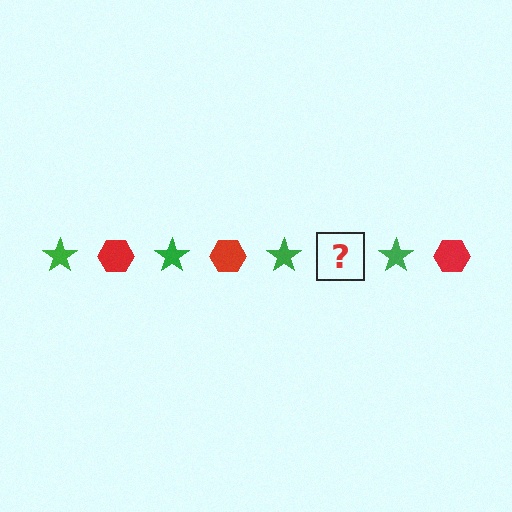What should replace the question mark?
The question mark should be replaced with a red hexagon.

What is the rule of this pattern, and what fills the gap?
The rule is that the pattern alternates between green star and red hexagon. The gap should be filled with a red hexagon.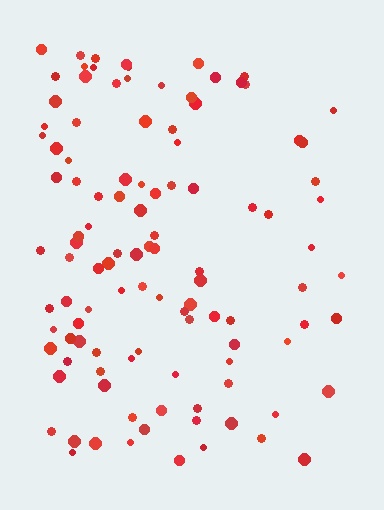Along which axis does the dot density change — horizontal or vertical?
Horizontal.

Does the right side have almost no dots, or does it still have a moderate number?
Still a moderate number, just noticeably fewer than the left.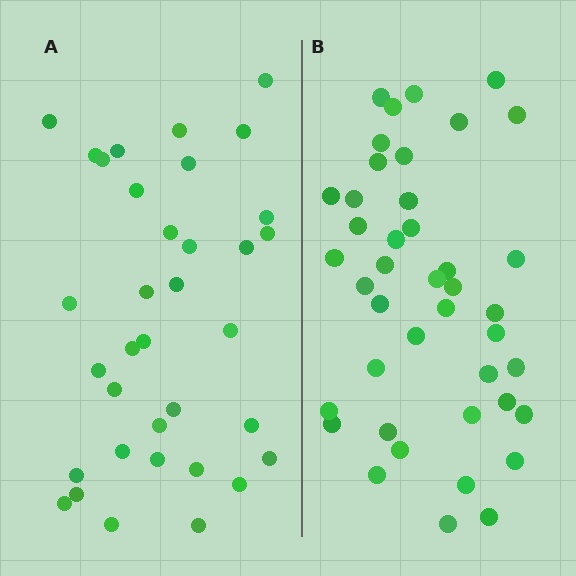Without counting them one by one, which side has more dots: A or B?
Region B (the right region) has more dots.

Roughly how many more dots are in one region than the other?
Region B has roughly 8 or so more dots than region A.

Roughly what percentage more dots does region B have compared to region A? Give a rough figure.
About 20% more.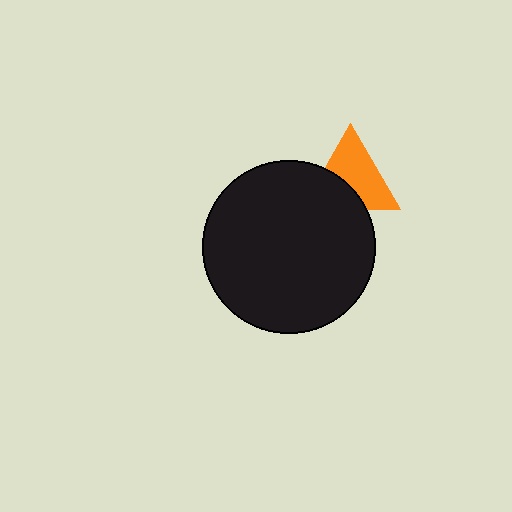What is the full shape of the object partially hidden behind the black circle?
The partially hidden object is an orange triangle.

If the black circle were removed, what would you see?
You would see the complete orange triangle.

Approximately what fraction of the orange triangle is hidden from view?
Roughly 37% of the orange triangle is hidden behind the black circle.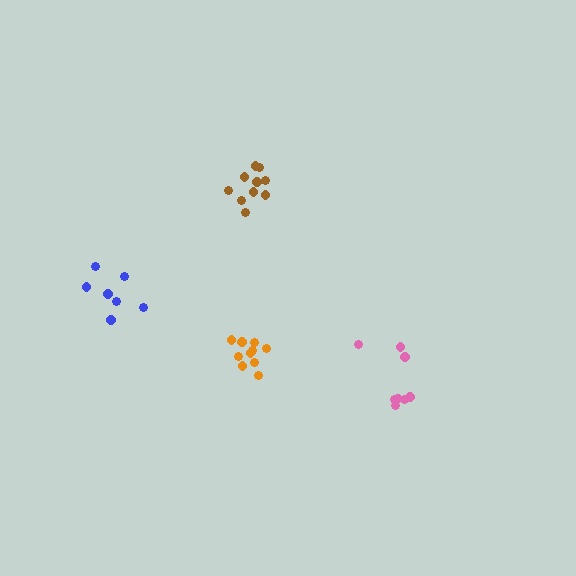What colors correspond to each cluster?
The clusters are colored: blue, brown, pink, orange.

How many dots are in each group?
Group 1: 8 dots, Group 2: 10 dots, Group 3: 8 dots, Group 4: 10 dots (36 total).